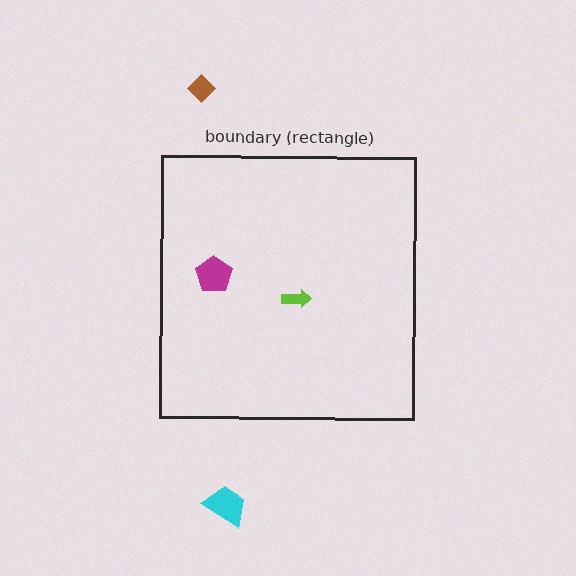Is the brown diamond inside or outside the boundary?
Outside.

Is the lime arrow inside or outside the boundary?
Inside.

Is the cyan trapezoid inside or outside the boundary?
Outside.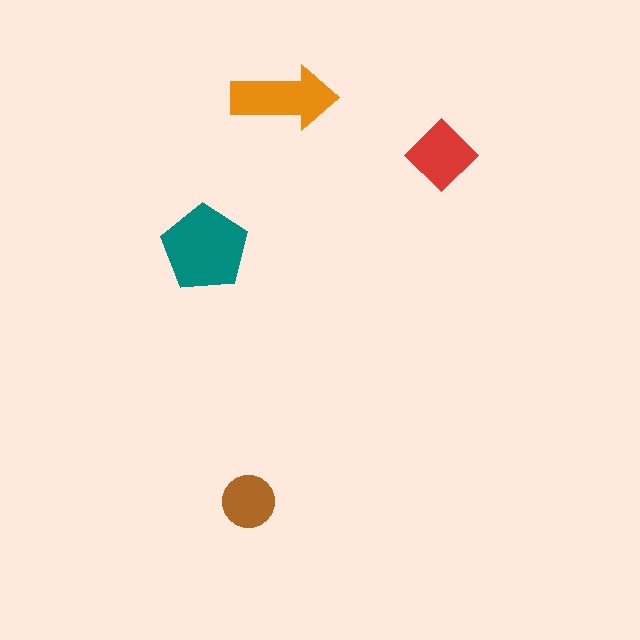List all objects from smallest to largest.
The brown circle, the red diamond, the orange arrow, the teal pentagon.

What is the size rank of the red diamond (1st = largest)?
3rd.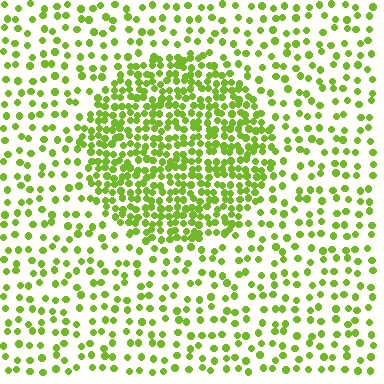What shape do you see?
I see a circle.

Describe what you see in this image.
The image contains small lime elements arranged at two different densities. A circle-shaped region is visible where the elements are more densely packed than the surrounding area.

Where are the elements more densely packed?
The elements are more densely packed inside the circle boundary.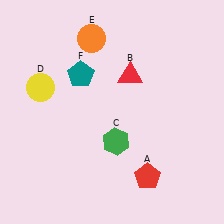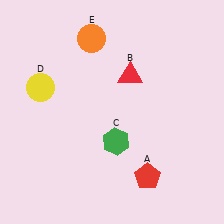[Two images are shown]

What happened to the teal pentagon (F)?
The teal pentagon (F) was removed in Image 2. It was in the top-left area of Image 1.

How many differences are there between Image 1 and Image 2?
There is 1 difference between the two images.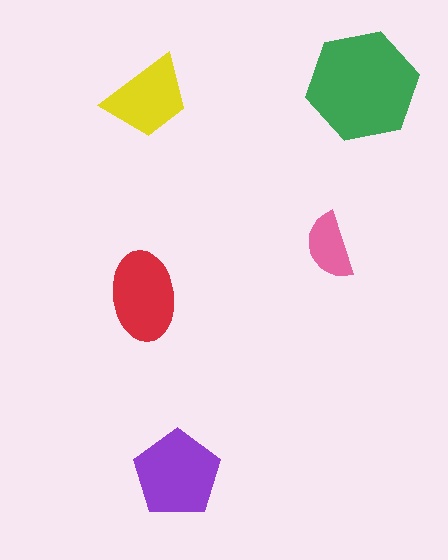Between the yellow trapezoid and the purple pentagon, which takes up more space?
The purple pentagon.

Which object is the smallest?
The pink semicircle.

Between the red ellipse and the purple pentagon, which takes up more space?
The purple pentagon.